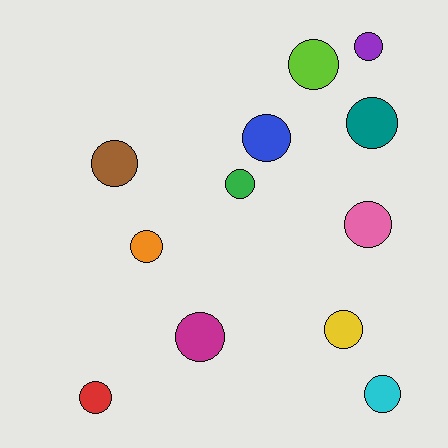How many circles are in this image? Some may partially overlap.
There are 12 circles.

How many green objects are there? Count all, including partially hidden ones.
There is 1 green object.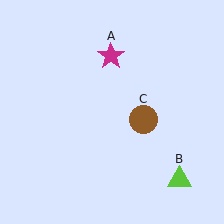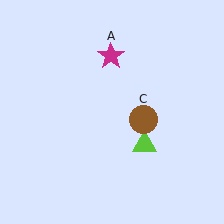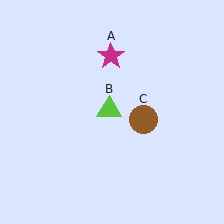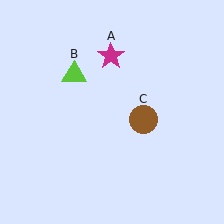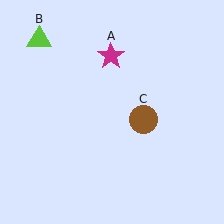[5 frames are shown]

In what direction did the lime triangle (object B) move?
The lime triangle (object B) moved up and to the left.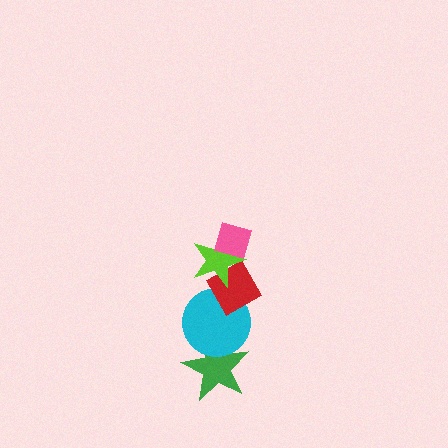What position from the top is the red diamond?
The red diamond is 3rd from the top.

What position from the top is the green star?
The green star is 5th from the top.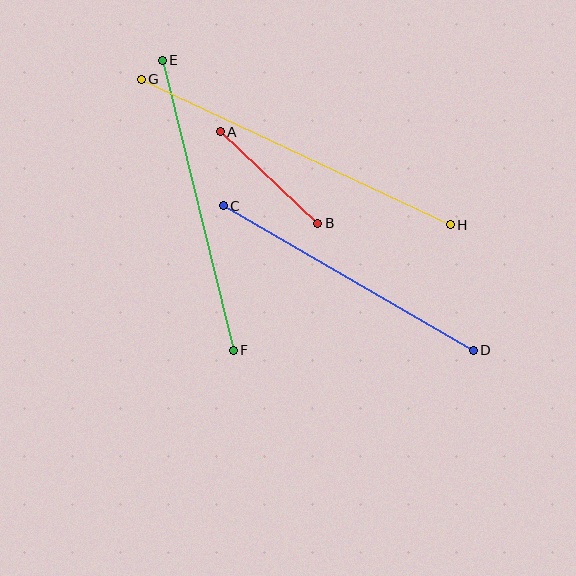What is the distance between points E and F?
The distance is approximately 298 pixels.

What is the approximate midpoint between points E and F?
The midpoint is at approximately (198, 205) pixels.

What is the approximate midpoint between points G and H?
The midpoint is at approximately (296, 152) pixels.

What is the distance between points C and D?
The distance is approximately 289 pixels.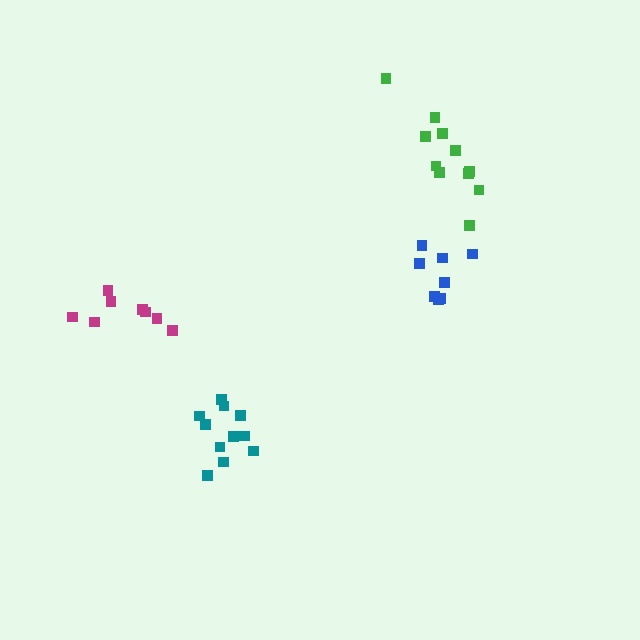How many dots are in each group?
Group 1: 11 dots, Group 2: 11 dots, Group 3: 8 dots, Group 4: 8 dots (38 total).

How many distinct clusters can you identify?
There are 4 distinct clusters.